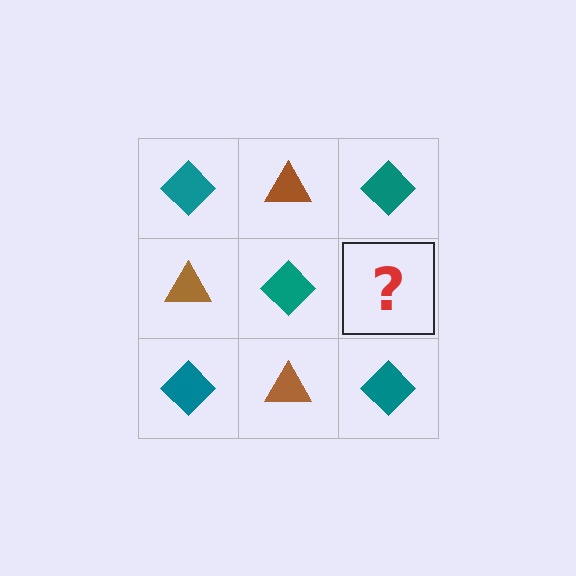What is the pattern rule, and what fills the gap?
The rule is that it alternates teal diamond and brown triangle in a checkerboard pattern. The gap should be filled with a brown triangle.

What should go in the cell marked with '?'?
The missing cell should contain a brown triangle.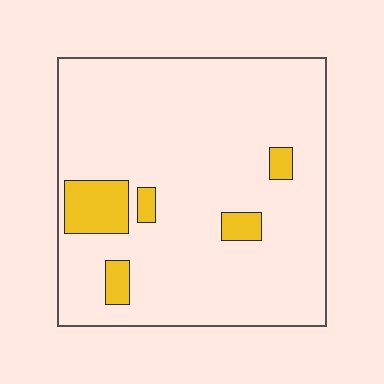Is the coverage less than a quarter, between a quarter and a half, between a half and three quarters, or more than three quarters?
Less than a quarter.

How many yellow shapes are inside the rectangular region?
5.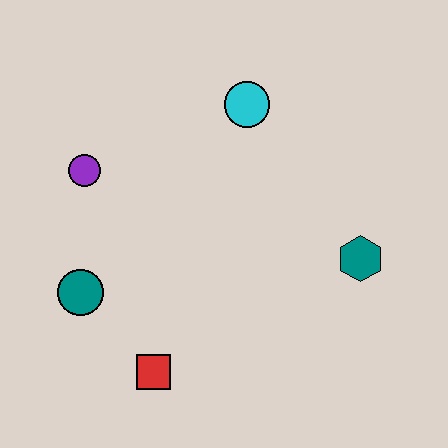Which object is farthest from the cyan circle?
The red square is farthest from the cyan circle.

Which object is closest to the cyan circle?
The purple circle is closest to the cyan circle.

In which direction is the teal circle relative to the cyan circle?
The teal circle is below the cyan circle.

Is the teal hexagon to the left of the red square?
No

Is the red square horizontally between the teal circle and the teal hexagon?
Yes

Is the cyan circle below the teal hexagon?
No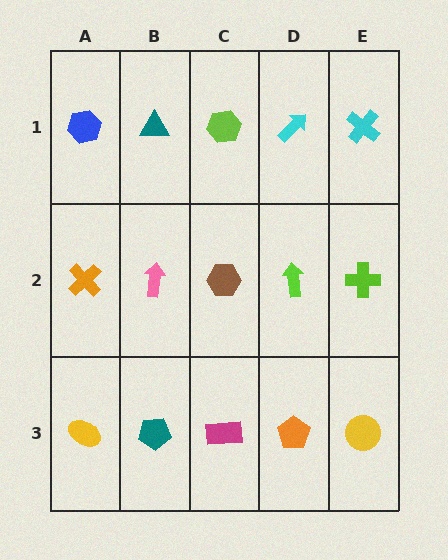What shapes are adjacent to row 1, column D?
A lime arrow (row 2, column D), a lime hexagon (row 1, column C), a cyan cross (row 1, column E).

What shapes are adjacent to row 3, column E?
A lime cross (row 2, column E), an orange pentagon (row 3, column D).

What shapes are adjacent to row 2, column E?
A cyan cross (row 1, column E), a yellow circle (row 3, column E), a lime arrow (row 2, column D).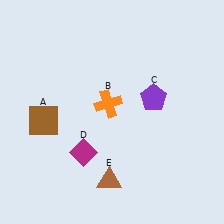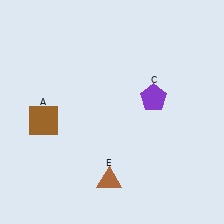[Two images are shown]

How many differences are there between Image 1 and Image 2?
There are 2 differences between the two images.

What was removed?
The orange cross (B), the magenta diamond (D) were removed in Image 2.